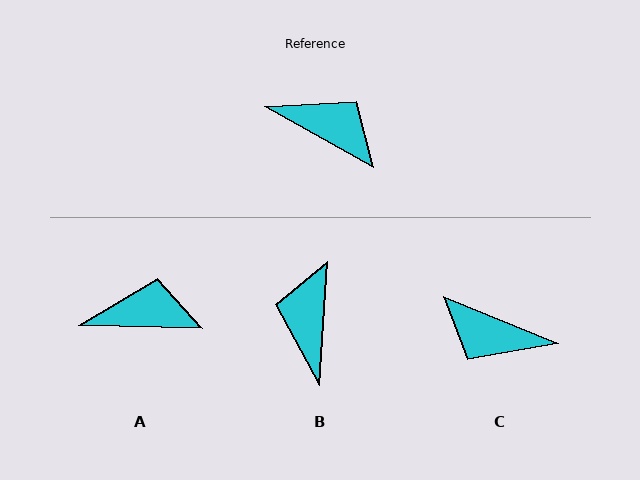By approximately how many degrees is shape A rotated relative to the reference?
Approximately 28 degrees counter-clockwise.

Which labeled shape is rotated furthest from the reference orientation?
C, about 173 degrees away.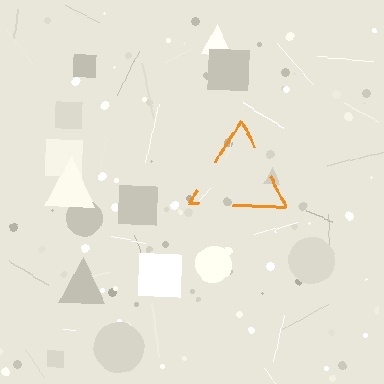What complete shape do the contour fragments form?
The contour fragments form a triangle.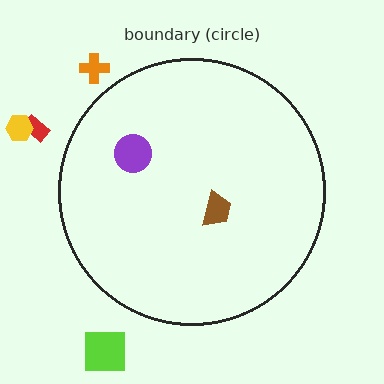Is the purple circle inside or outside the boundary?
Inside.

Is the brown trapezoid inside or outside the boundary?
Inside.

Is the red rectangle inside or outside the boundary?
Outside.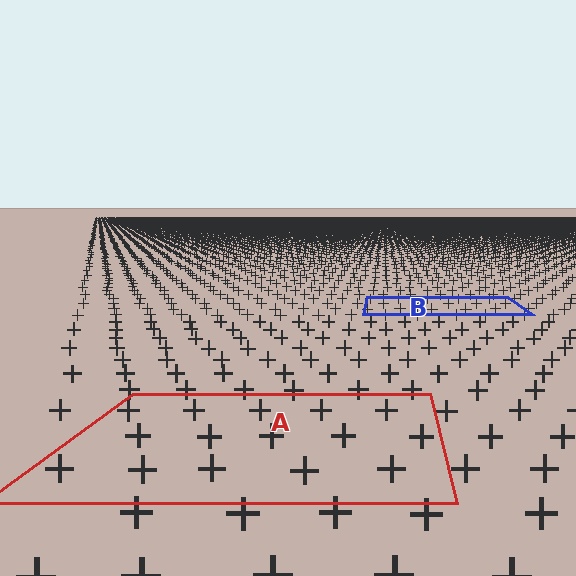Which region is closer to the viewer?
Region A is closer. The texture elements there are larger and more spread out.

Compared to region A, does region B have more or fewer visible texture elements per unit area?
Region B has more texture elements per unit area — they are packed more densely because it is farther away.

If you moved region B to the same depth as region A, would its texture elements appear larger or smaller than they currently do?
They would appear larger. At a closer depth, the same texture elements are projected at a bigger on-screen size.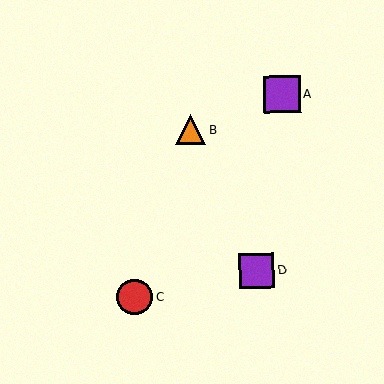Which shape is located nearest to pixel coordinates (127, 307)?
The red circle (labeled C) at (135, 297) is nearest to that location.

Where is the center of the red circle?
The center of the red circle is at (135, 297).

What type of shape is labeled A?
Shape A is a purple square.